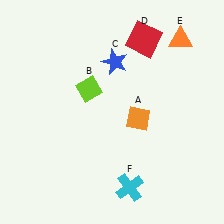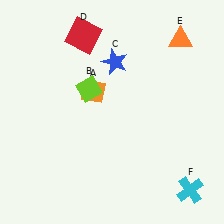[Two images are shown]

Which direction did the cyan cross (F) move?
The cyan cross (F) moved right.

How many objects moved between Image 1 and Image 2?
3 objects moved between the two images.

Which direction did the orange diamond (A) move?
The orange diamond (A) moved left.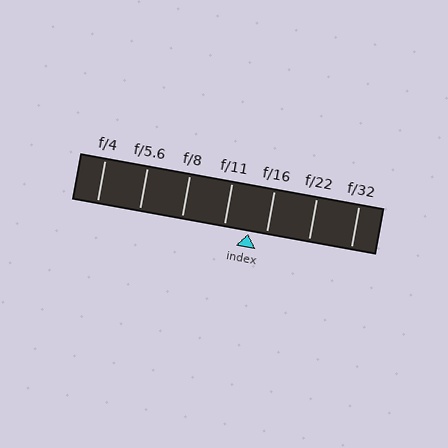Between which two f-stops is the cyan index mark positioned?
The index mark is between f/11 and f/16.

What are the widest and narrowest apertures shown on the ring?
The widest aperture shown is f/4 and the narrowest is f/32.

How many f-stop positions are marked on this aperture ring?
There are 7 f-stop positions marked.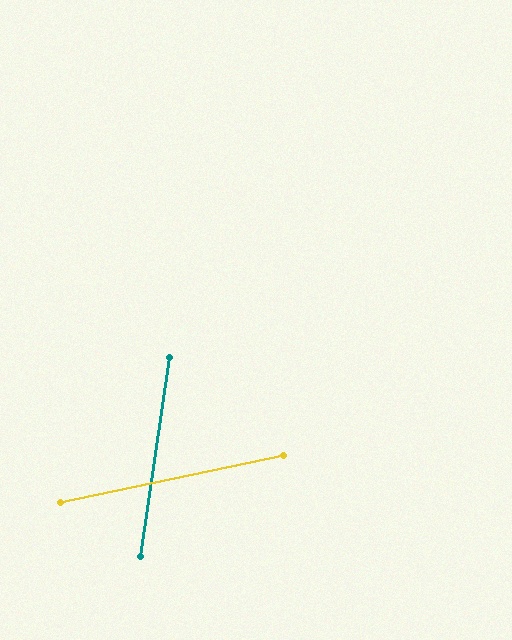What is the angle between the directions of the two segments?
Approximately 70 degrees.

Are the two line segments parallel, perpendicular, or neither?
Neither parallel nor perpendicular — they differ by about 70°.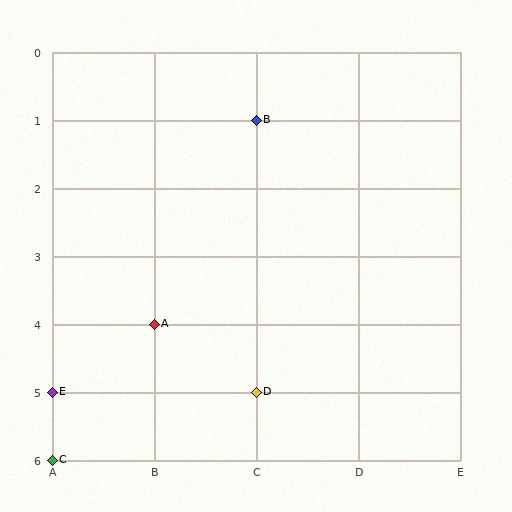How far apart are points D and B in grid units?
Points D and B are 4 rows apart.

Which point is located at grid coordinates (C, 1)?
Point B is at (C, 1).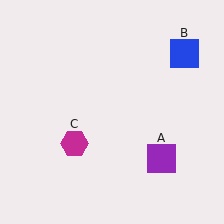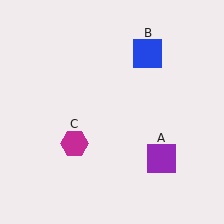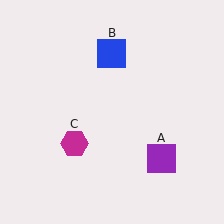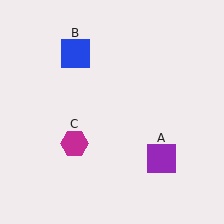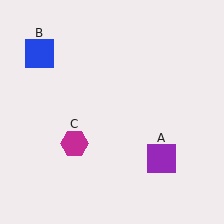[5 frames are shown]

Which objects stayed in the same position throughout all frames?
Purple square (object A) and magenta hexagon (object C) remained stationary.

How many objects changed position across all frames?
1 object changed position: blue square (object B).